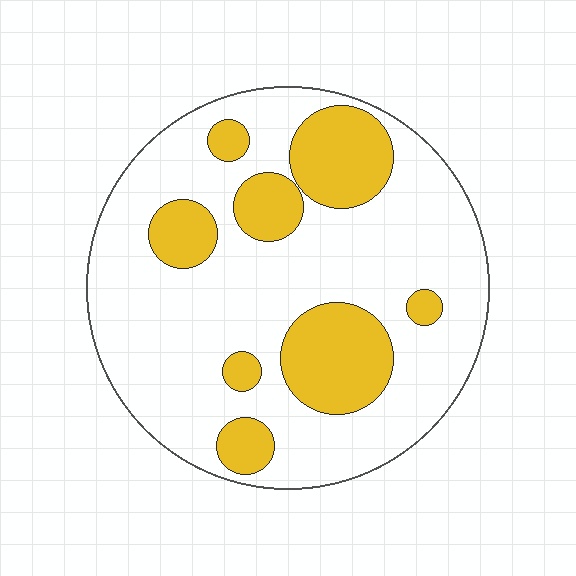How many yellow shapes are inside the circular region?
8.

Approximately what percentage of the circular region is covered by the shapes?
Approximately 25%.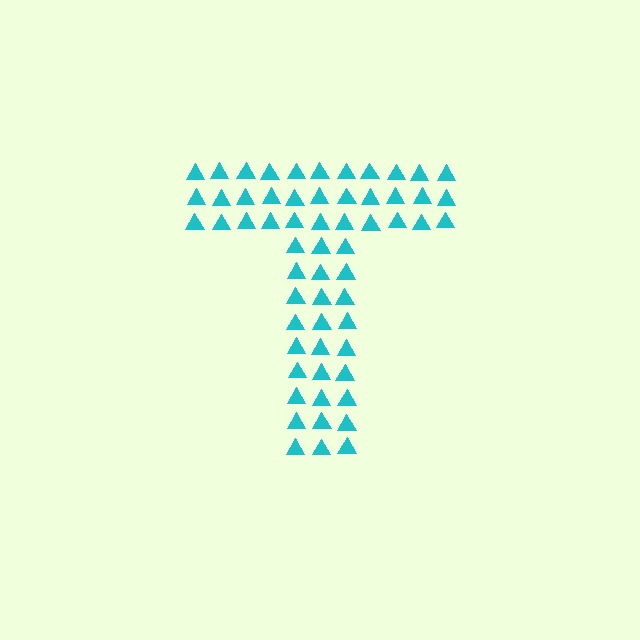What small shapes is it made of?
It is made of small triangles.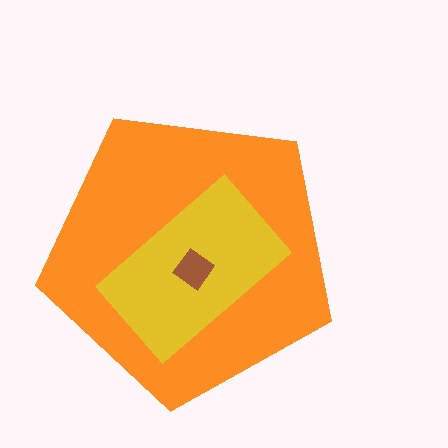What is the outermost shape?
The orange pentagon.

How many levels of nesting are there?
3.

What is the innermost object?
The brown diamond.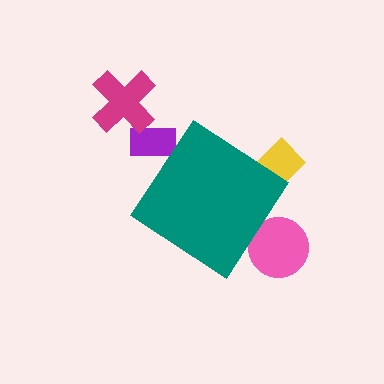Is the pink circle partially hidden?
Yes, the pink circle is partially hidden behind the teal diamond.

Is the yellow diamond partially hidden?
Yes, the yellow diamond is partially hidden behind the teal diamond.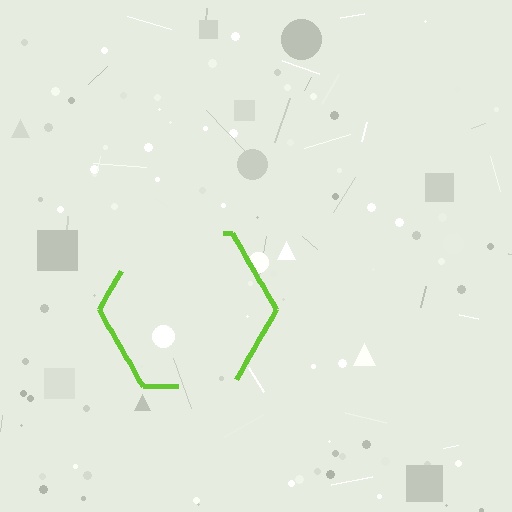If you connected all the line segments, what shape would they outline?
They would outline a hexagon.